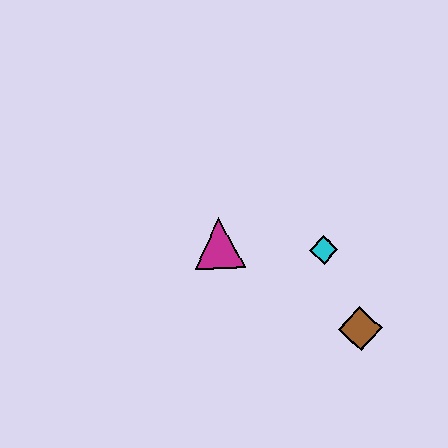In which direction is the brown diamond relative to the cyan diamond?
The brown diamond is below the cyan diamond.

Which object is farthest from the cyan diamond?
The magenta triangle is farthest from the cyan diamond.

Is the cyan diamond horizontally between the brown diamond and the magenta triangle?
Yes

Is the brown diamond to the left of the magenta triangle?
No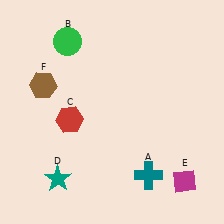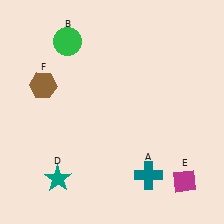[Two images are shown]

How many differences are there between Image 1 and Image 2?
There is 1 difference between the two images.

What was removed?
The red hexagon (C) was removed in Image 2.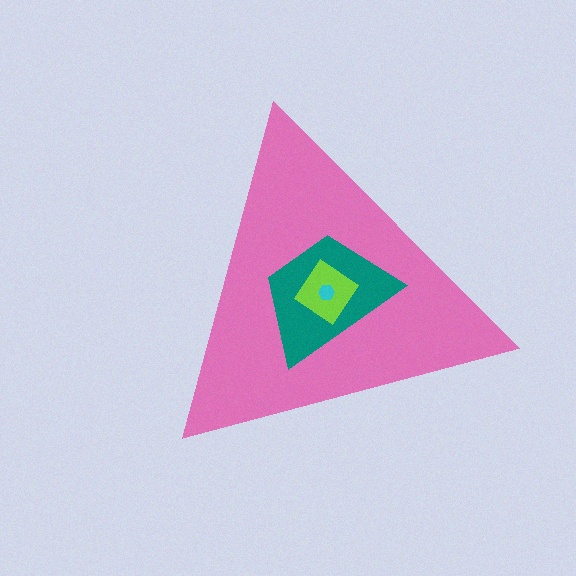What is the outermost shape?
The pink triangle.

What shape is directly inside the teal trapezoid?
The lime diamond.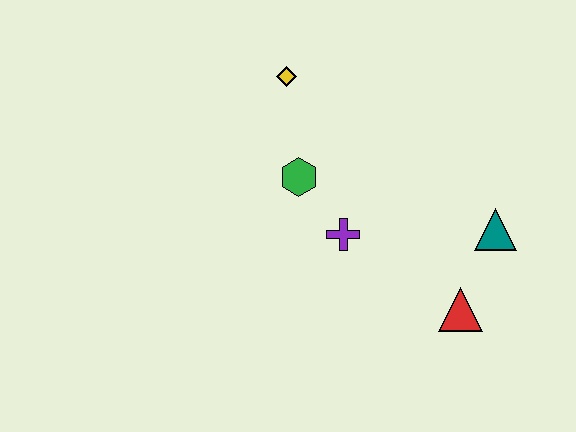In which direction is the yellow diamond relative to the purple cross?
The yellow diamond is above the purple cross.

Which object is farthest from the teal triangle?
The yellow diamond is farthest from the teal triangle.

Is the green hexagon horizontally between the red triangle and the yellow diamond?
Yes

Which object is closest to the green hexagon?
The purple cross is closest to the green hexagon.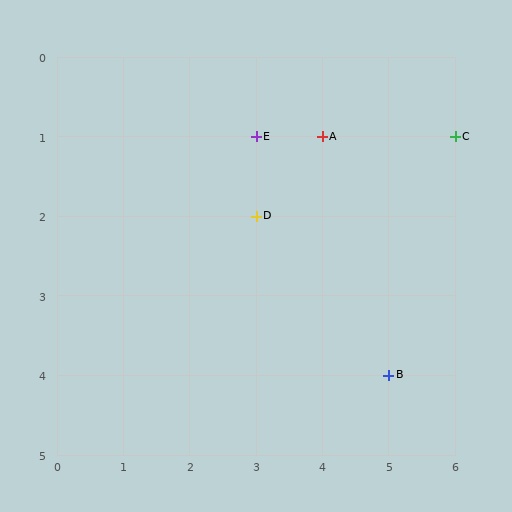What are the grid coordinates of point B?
Point B is at grid coordinates (5, 4).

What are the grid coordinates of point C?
Point C is at grid coordinates (6, 1).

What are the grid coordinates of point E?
Point E is at grid coordinates (3, 1).